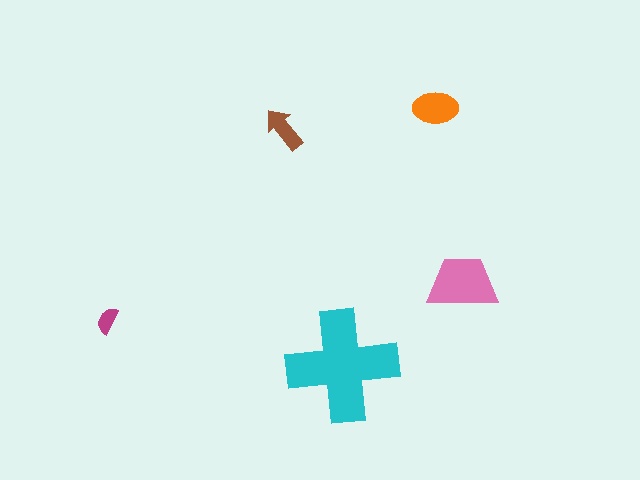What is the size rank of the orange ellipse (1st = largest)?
3rd.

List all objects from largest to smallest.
The cyan cross, the pink trapezoid, the orange ellipse, the brown arrow, the magenta semicircle.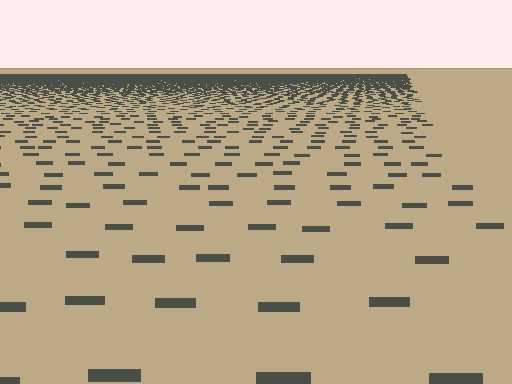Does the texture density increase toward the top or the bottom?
Density increases toward the top.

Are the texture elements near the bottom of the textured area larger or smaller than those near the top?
Larger. Near the bottom, elements are closer to the viewer and appear at a bigger on-screen size.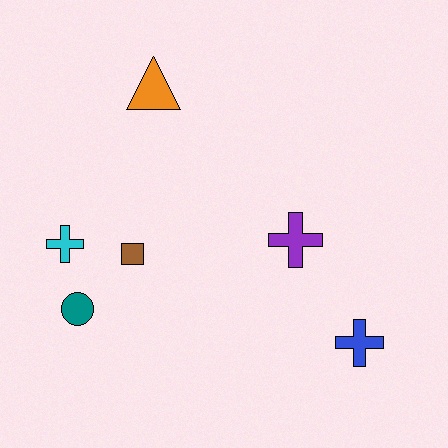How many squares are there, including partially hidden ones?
There is 1 square.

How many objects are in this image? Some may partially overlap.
There are 6 objects.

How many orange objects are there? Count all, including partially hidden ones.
There is 1 orange object.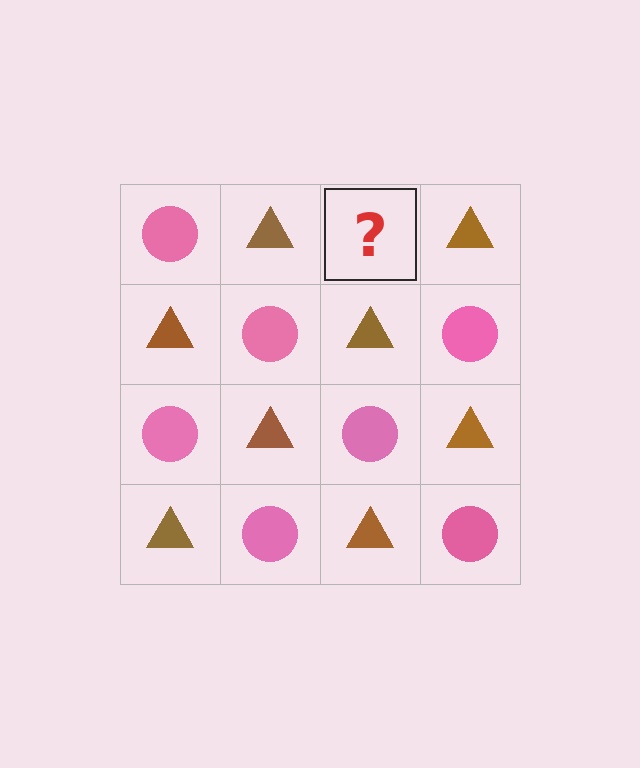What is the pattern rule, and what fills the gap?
The rule is that it alternates pink circle and brown triangle in a checkerboard pattern. The gap should be filled with a pink circle.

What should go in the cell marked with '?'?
The missing cell should contain a pink circle.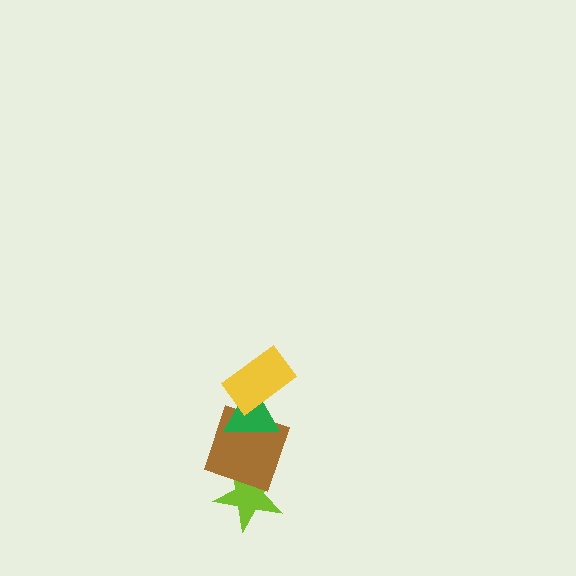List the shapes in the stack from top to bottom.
From top to bottom: the yellow rectangle, the green triangle, the brown square, the lime star.